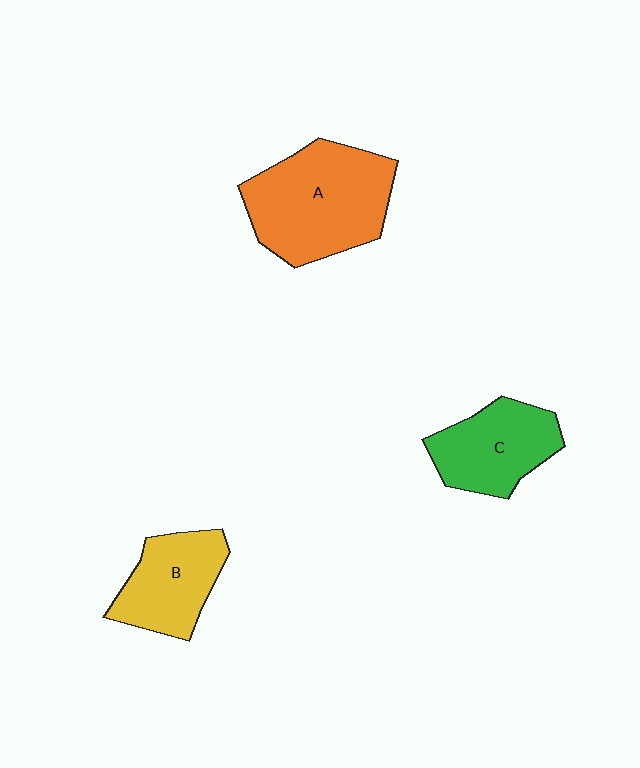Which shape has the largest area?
Shape A (orange).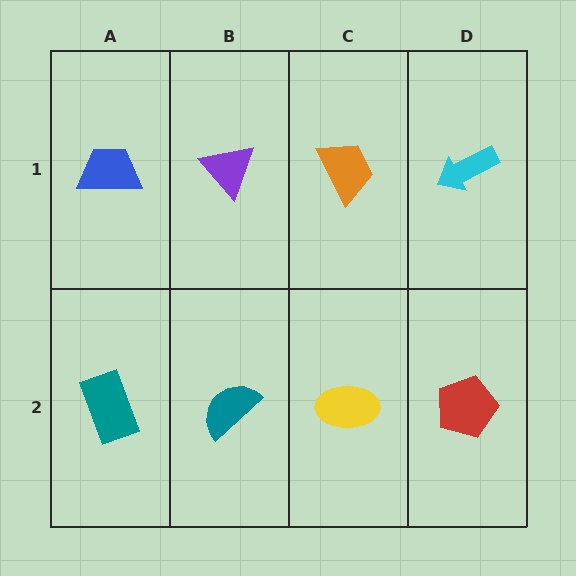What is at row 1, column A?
A blue trapezoid.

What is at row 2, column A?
A teal rectangle.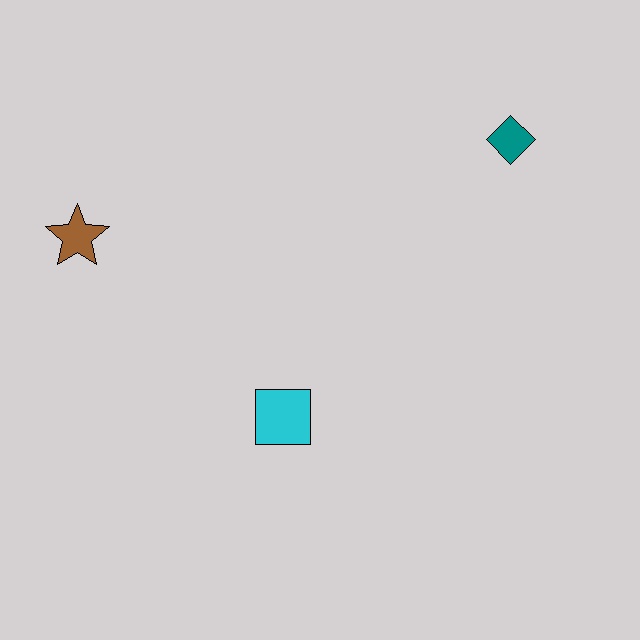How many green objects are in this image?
There are no green objects.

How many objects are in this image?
There are 3 objects.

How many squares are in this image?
There is 1 square.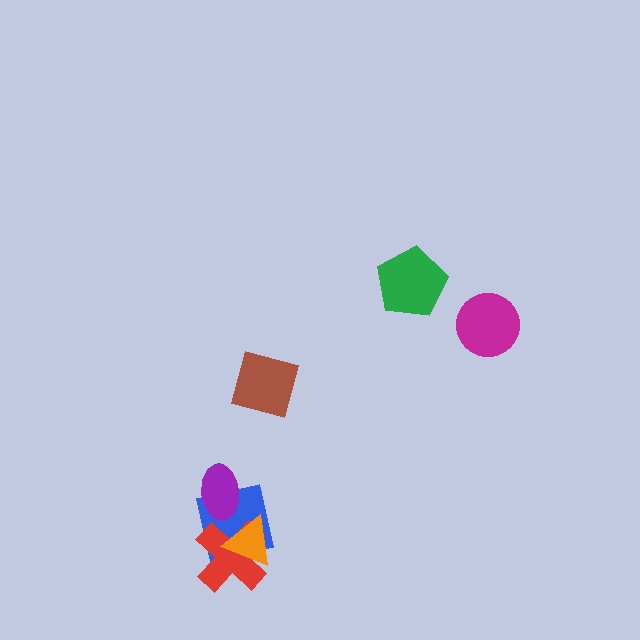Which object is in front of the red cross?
The orange triangle is in front of the red cross.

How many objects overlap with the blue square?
3 objects overlap with the blue square.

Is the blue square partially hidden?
Yes, it is partially covered by another shape.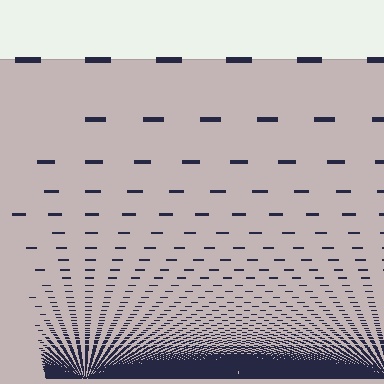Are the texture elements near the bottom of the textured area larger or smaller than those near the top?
Smaller. The gradient is inverted — elements near the bottom are smaller and denser.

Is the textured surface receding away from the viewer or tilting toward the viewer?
The surface appears to tilt toward the viewer. Texture elements get larger and sparser toward the top.